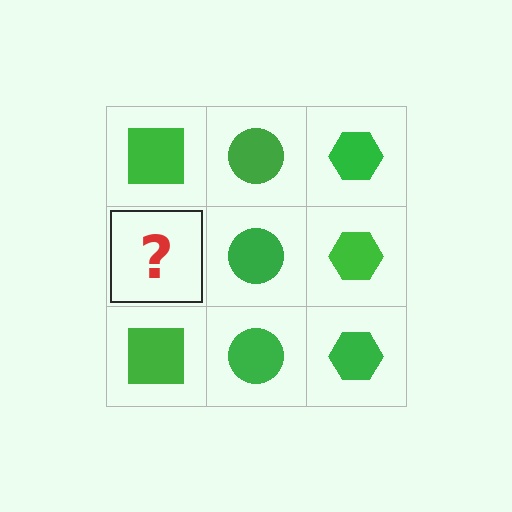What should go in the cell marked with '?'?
The missing cell should contain a green square.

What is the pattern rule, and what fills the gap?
The rule is that each column has a consistent shape. The gap should be filled with a green square.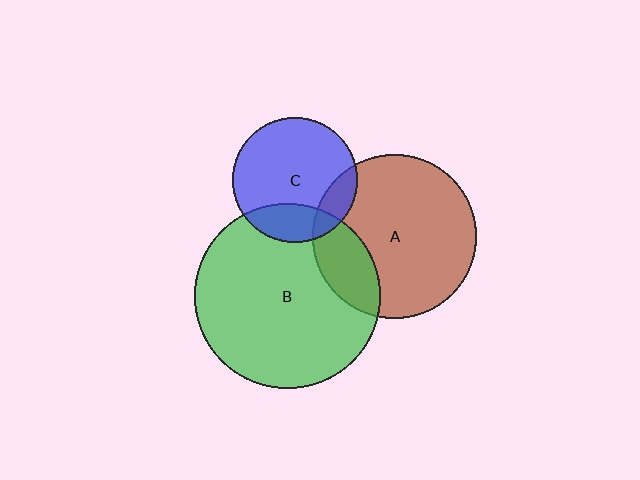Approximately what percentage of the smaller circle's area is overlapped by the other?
Approximately 15%.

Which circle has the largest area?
Circle B (green).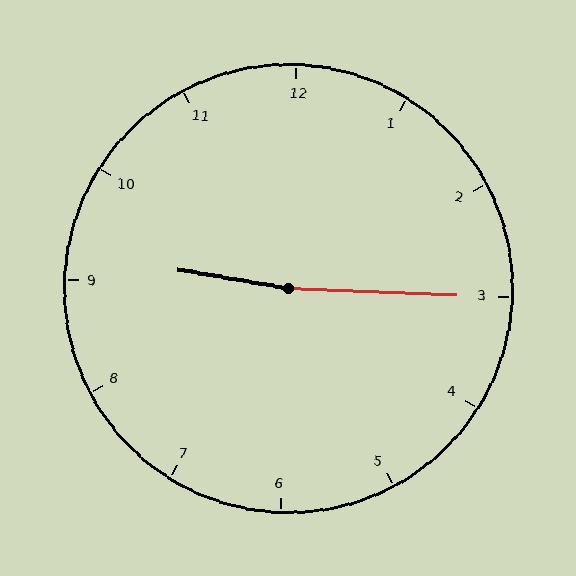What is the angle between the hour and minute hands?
Approximately 172 degrees.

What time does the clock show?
9:15.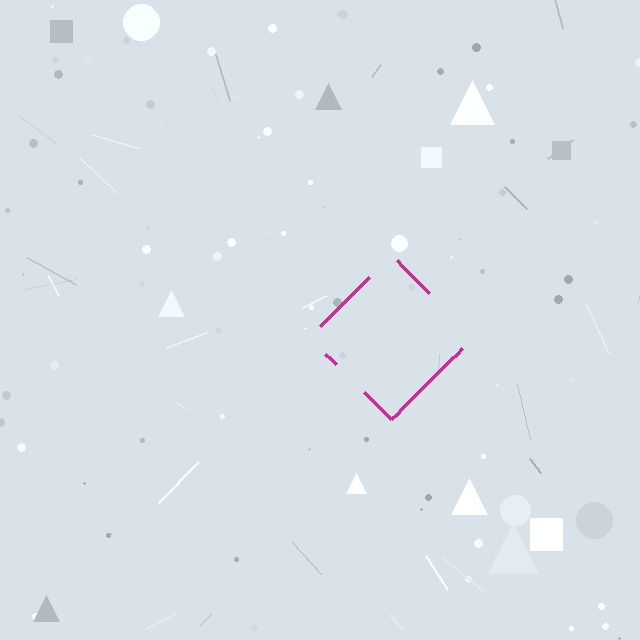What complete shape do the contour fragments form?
The contour fragments form a diamond.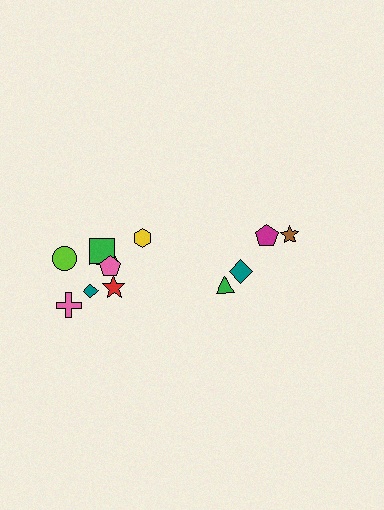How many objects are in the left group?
There are 8 objects.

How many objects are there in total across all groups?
There are 12 objects.